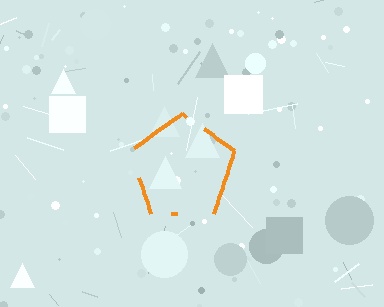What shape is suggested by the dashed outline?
The dashed outline suggests a pentagon.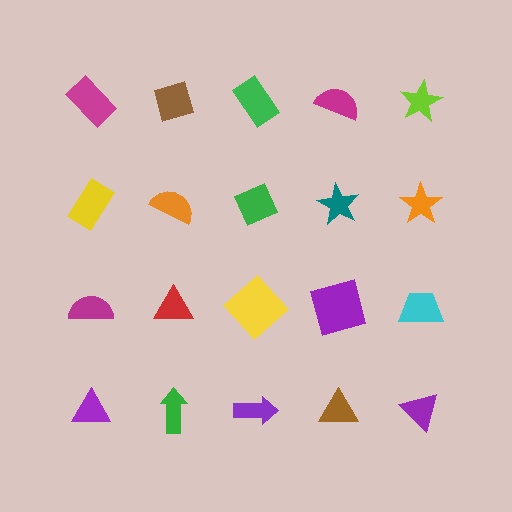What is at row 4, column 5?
A purple triangle.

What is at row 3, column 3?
A yellow diamond.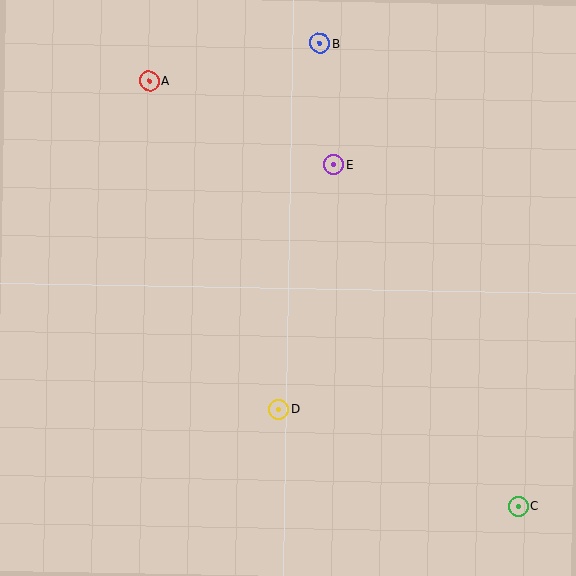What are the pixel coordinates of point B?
Point B is at (320, 43).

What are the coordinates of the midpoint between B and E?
The midpoint between B and E is at (327, 104).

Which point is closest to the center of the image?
Point D at (279, 409) is closest to the center.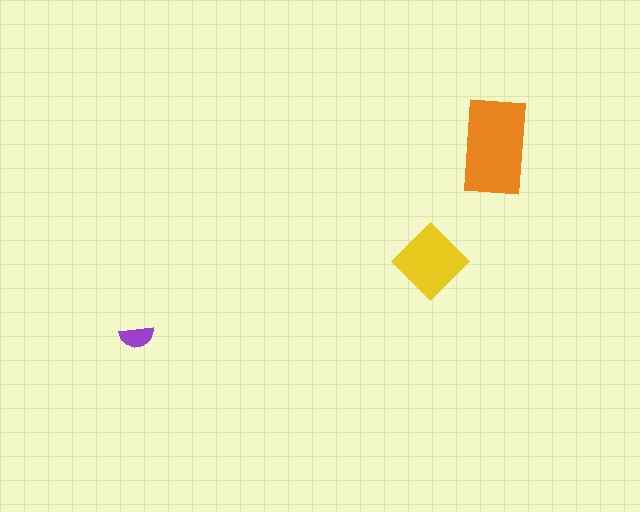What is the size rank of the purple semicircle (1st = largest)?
3rd.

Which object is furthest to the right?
The orange rectangle is rightmost.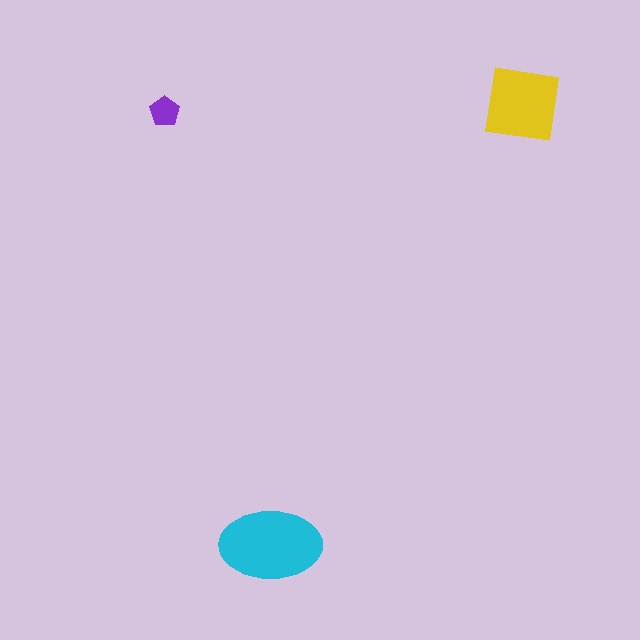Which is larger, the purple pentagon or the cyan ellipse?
The cyan ellipse.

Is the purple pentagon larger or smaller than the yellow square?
Smaller.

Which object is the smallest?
The purple pentagon.